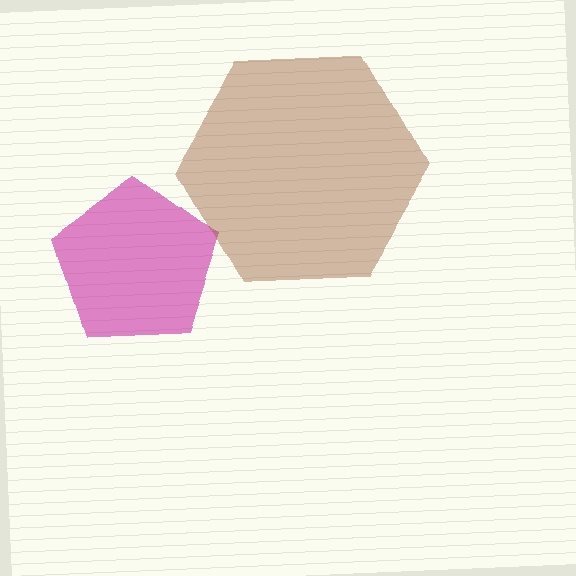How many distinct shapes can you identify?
There are 2 distinct shapes: a magenta pentagon, a brown hexagon.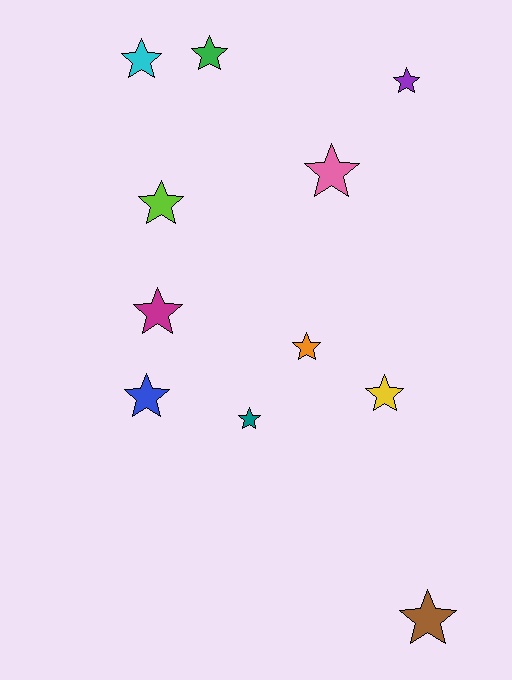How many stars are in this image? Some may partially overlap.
There are 11 stars.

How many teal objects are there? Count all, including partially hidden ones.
There is 1 teal object.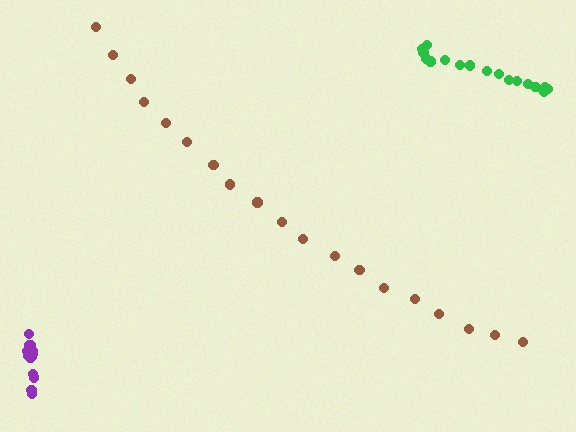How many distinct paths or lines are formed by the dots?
There are 3 distinct paths.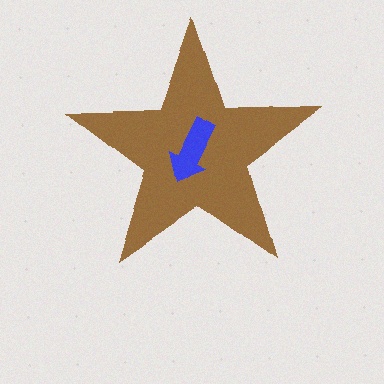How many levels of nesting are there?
2.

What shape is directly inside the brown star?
The blue arrow.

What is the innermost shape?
The blue arrow.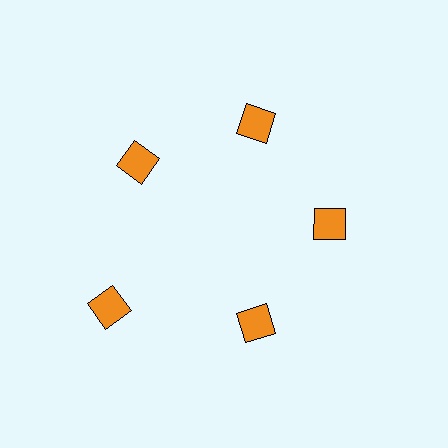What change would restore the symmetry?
The symmetry would be restored by moving it inward, back onto the ring so that all 5 squares sit at equal angles and equal distance from the center.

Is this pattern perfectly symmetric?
No. The 5 orange squares are arranged in a ring, but one element near the 8 o'clock position is pushed outward from the center, breaking the 5-fold rotational symmetry.